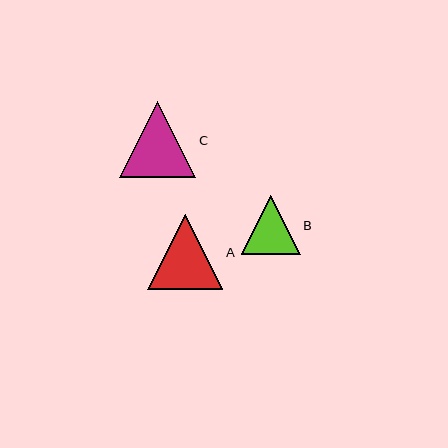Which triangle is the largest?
Triangle C is the largest with a size of approximately 76 pixels.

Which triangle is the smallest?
Triangle B is the smallest with a size of approximately 59 pixels.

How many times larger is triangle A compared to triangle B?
Triangle A is approximately 1.3 times the size of triangle B.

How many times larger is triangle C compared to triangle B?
Triangle C is approximately 1.3 times the size of triangle B.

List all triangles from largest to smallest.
From largest to smallest: C, A, B.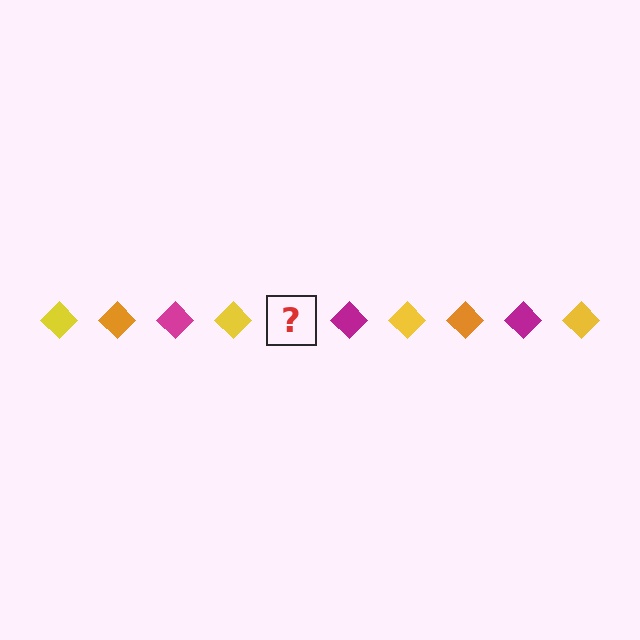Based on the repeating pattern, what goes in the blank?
The blank should be an orange diamond.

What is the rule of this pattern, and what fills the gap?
The rule is that the pattern cycles through yellow, orange, magenta diamonds. The gap should be filled with an orange diamond.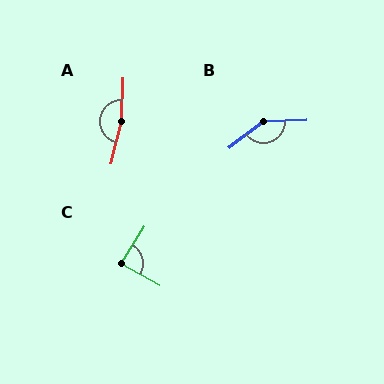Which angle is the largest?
A, at approximately 168 degrees.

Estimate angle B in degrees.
Approximately 143 degrees.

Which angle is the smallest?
C, at approximately 87 degrees.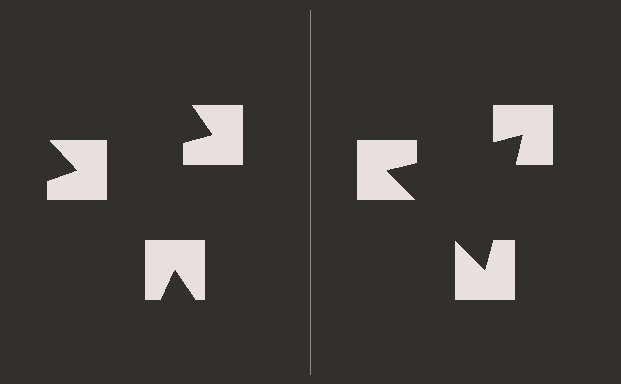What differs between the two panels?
The notched squares are positioned identically on both sides; only the wedge orientations differ. On the right they align to a triangle; on the left they are misaligned.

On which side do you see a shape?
An illusory triangle appears on the right side. On the left side the wedge cuts are rotated, so no coherent shape forms.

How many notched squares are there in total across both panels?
6 — 3 on each side.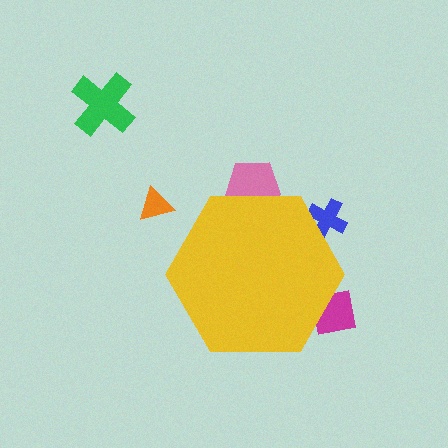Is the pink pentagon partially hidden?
Yes, the pink pentagon is partially hidden behind the yellow hexagon.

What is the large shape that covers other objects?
A yellow hexagon.